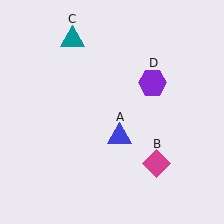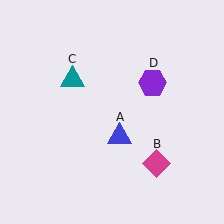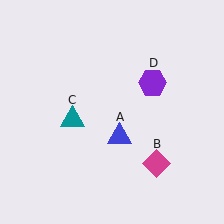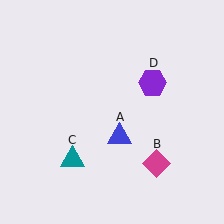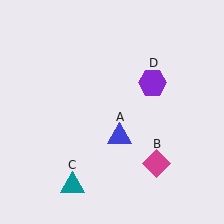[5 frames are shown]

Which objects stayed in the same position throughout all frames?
Blue triangle (object A) and magenta diamond (object B) and purple hexagon (object D) remained stationary.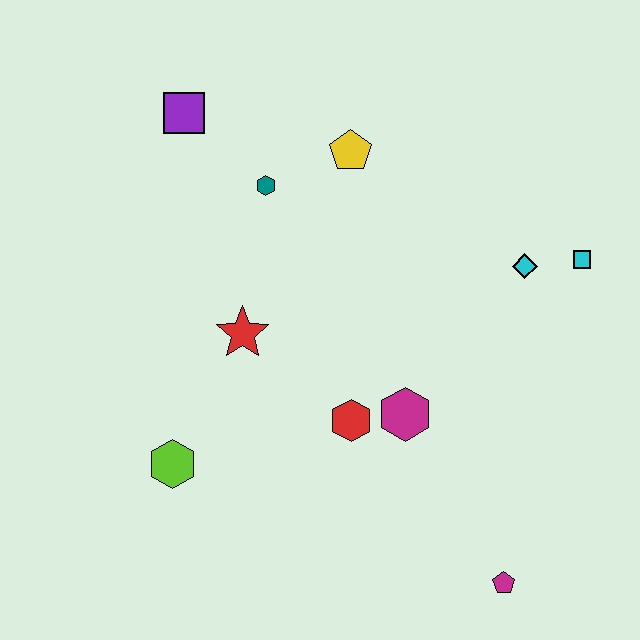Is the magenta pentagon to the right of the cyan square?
No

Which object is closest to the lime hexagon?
The red star is closest to the lime hexagon.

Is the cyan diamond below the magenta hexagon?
No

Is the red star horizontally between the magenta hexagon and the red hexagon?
No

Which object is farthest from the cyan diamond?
The lime hexagon is farthest from the cyan diamond.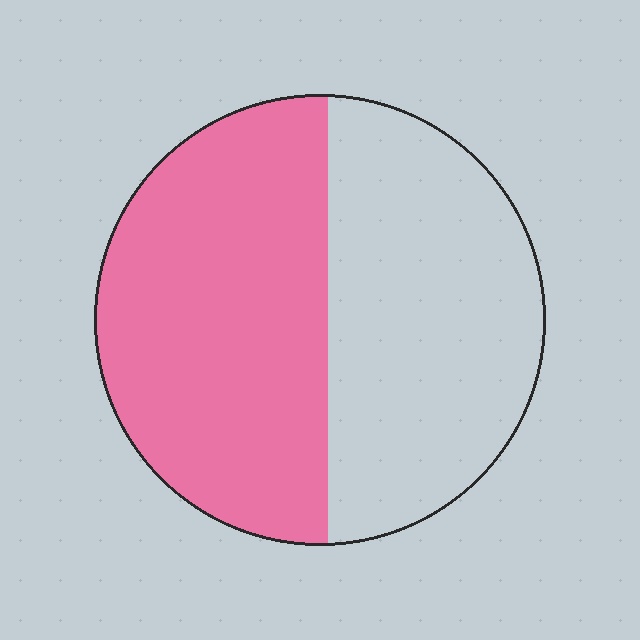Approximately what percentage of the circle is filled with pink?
Approximately 50%.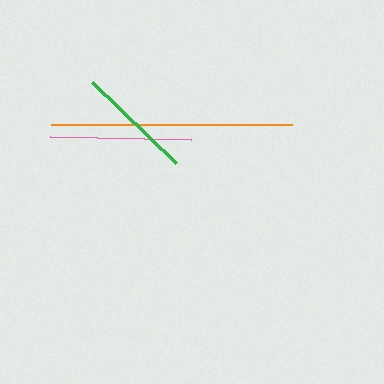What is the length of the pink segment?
The pink segment is approximately 141 pixels long.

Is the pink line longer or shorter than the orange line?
The orange line is longer than the pink line.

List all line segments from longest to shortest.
From longest to shortest: orange, pink, green.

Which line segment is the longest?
The orange line is the longest at approximately 241 pixels.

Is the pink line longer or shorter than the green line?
The pink line is longer than the green line.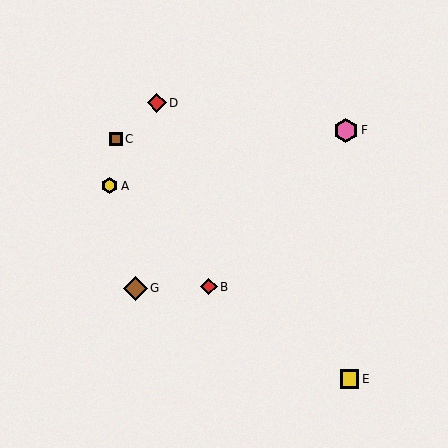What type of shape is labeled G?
Shape G is a brown diamond.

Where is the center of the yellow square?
The center of the yellow square is at (350, 379).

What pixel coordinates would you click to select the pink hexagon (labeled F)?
Click at (346, 130) to select the pink hexagon F.